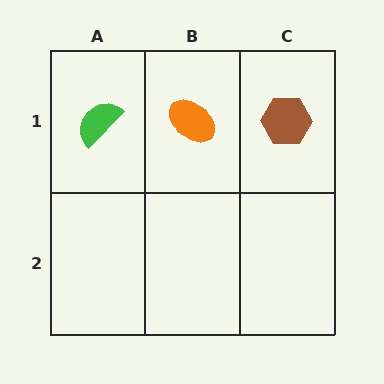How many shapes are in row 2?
0 shapes.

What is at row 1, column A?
A green semicircle.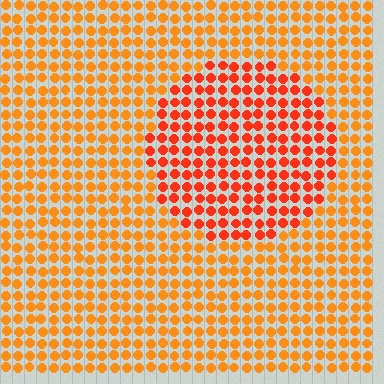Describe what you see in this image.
The image is filled with small orange elements in a uniform arrangement. A circle-shaped region is visible where the elements are tinted to a slightly different hue, forming a subtle color boundary.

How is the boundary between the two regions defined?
The boundary is defined purely by a slight shift in hue (about 25 degrees). Spacing, size, and orientation are identical on both sides.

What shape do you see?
I see a circle.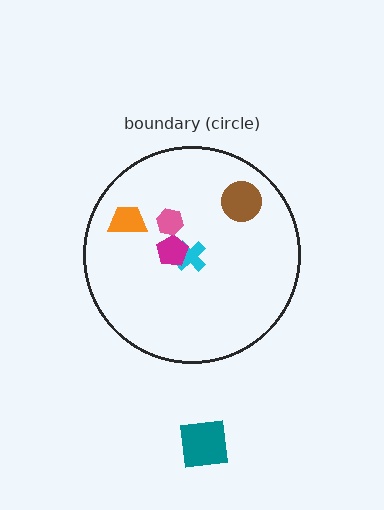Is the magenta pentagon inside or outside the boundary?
Inside.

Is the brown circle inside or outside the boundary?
Inside.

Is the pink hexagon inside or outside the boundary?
Inside.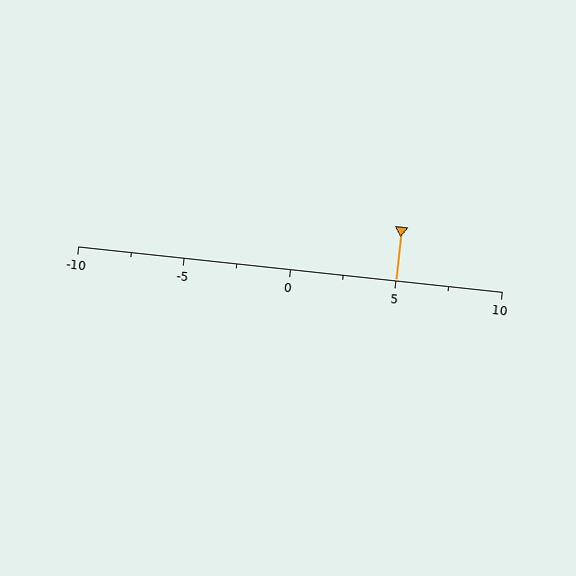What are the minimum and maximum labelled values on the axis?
The axis runs from -10 to 10.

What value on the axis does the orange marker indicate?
The marker indicates approximately 5.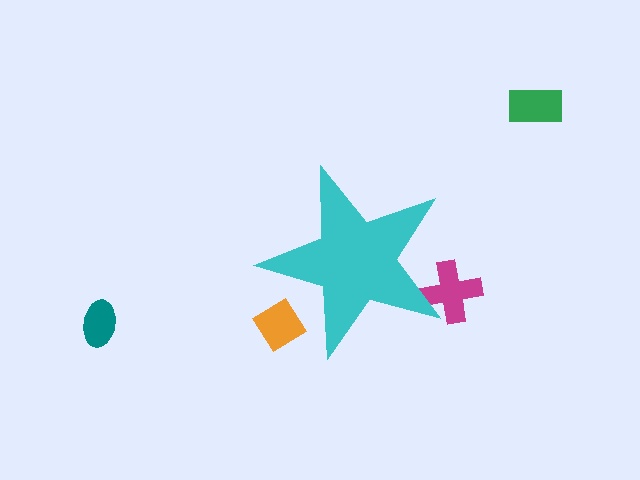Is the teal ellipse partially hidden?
No, the teal ellipse is fully visible.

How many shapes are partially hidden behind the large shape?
2 shapes are partially hidden.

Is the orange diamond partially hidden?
Yes, the orange diamond is partially hidden behind the cyan star.